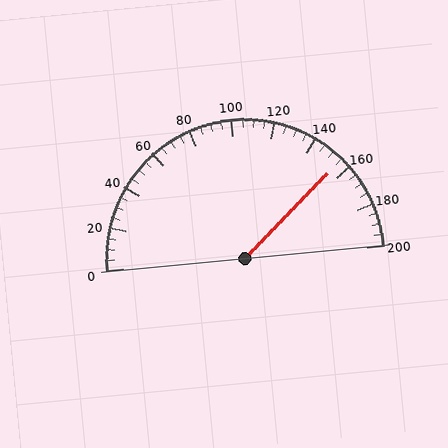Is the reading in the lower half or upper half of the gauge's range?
The reading is in the upper half of the range (0 to 200).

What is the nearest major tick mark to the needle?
The nearest major tick mark is 160.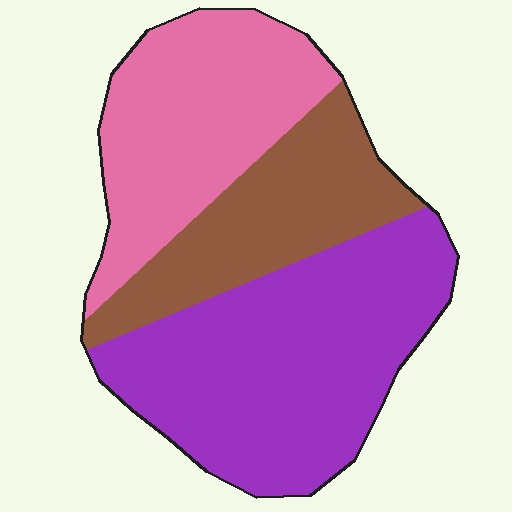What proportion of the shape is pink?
Pink takes up between a sixth and a third of the shape.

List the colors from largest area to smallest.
From largest to smallest: purple, pink, brown.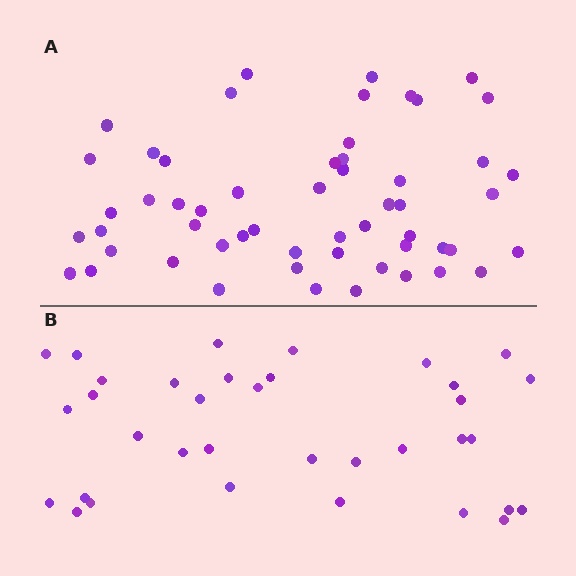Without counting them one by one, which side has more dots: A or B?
Region A (the top region) has more dots.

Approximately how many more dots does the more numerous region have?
Region A has approximately 20 more dots than region B.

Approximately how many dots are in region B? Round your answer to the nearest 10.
About 40 dots. (The exact count is 35, which rounds to 40.)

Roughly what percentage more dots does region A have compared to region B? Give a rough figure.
About 55% more.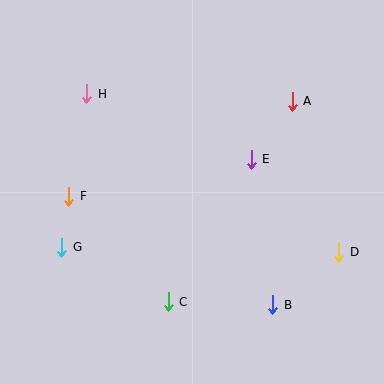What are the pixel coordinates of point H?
Point H is at (87, 94).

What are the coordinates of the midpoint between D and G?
The midpoint between D and G is at (200, 250).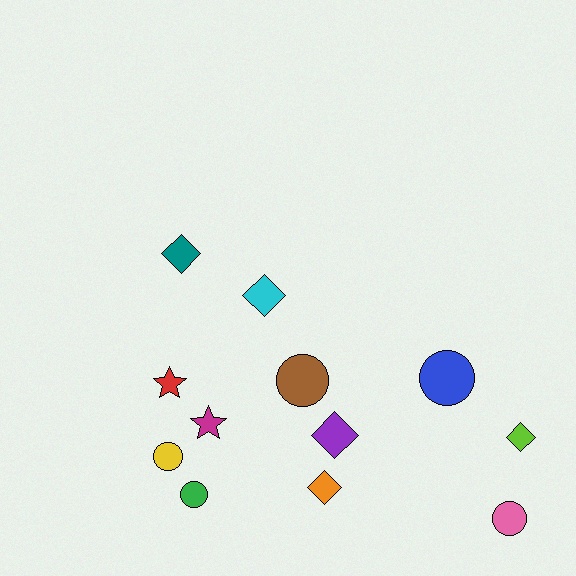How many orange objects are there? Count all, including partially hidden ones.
There is 1 orange object.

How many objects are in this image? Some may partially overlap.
There are 12 objects.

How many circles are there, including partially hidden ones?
There are 5 circles.